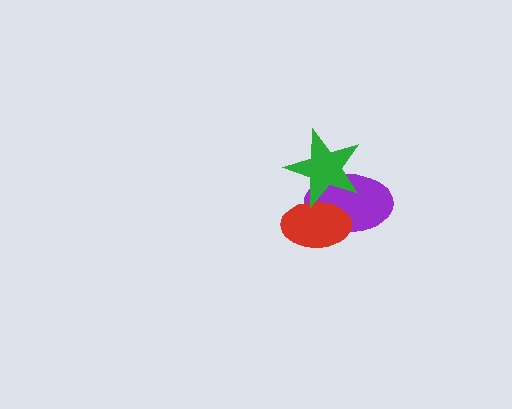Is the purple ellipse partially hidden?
Yes, it is partially covered by another shape.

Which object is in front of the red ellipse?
The green star is in front of the red ellipse.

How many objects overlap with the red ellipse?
2 objects overlap with the red ellipse.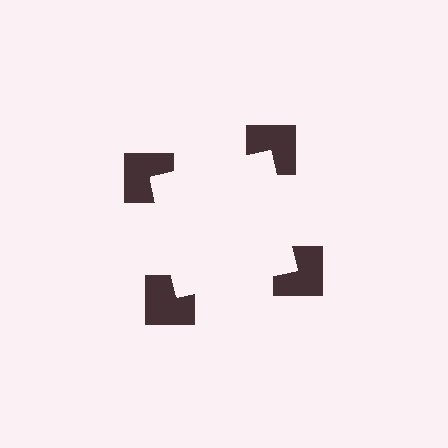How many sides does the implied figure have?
4 sides.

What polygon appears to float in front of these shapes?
An illusory square — its edges are inferred from the aligned wedge cuts in the notched squares, not physically drawn.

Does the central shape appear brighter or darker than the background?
It typically appears slightly brighter than the background, even though no actual brightness change is drawn.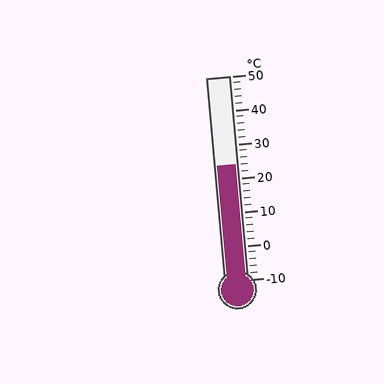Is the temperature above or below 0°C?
The temperature is above 0°C.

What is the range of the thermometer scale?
The thermometer scale ranges from -10°C to 50°C.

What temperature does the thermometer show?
The thermometer shows approximately 24°C.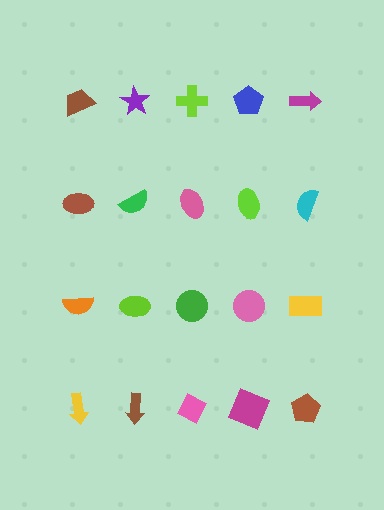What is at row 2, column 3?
A pink ellipse.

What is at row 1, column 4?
A blue pentagon.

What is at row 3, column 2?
A lime ellipse.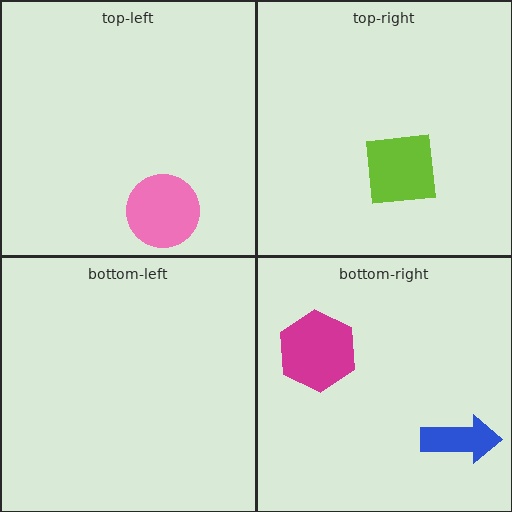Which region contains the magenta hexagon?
The bottom-right region.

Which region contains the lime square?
The top-right region.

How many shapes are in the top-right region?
1.